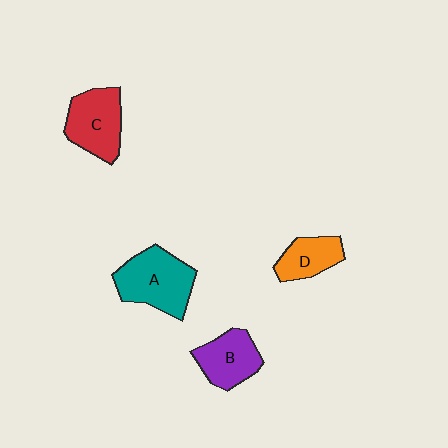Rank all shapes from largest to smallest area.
From largest to smallest: A (teal), C (red), B (purple), D (orange).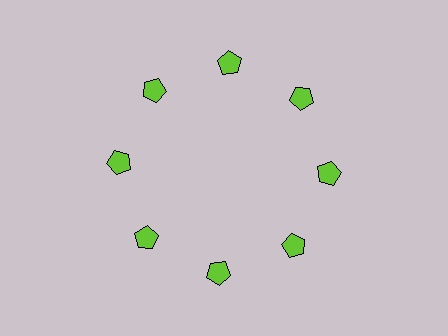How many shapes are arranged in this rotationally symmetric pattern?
There are 8 shapes, arranged in 8 groups of 1.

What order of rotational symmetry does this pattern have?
This pattern has 8-fold rotational symmetry.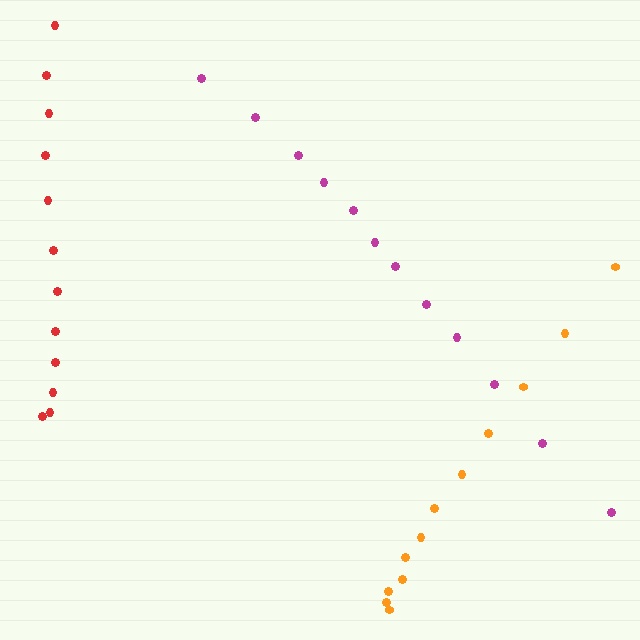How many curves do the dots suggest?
There are 3 distinct paths.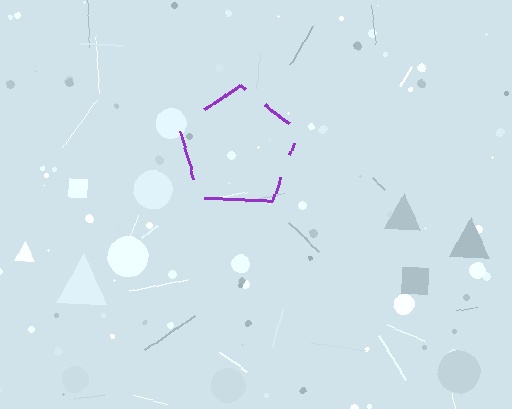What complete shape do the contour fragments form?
The contour fragments form a pentagon.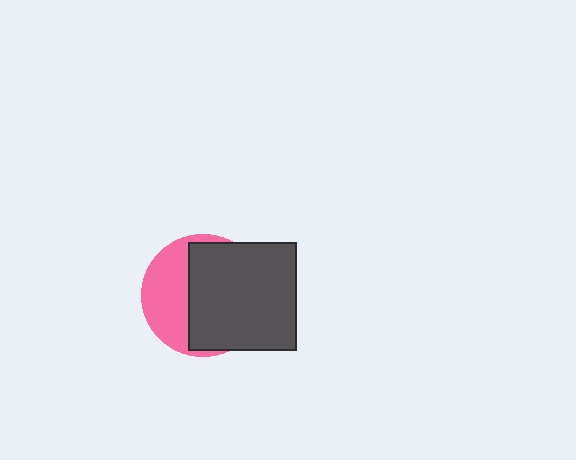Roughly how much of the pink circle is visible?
A small part of it is visible (roughly 38%).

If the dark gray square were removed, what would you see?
You would see the complete pink circle.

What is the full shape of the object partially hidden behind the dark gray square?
The partially hidden object is a pink circle.